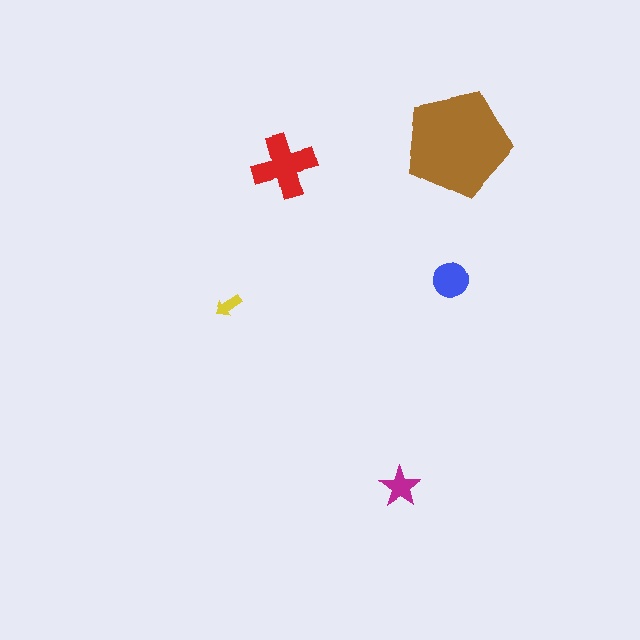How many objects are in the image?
There are 5 objects in the image.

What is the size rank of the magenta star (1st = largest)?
4th.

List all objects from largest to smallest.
The brown pentagon, the red cross, the blue circle, the magenta star, the yellow arrow.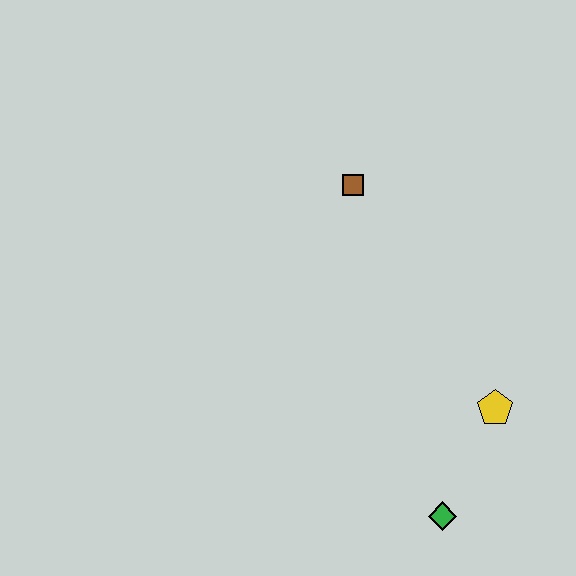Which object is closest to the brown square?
The yellow pentagon is closest to the brown square.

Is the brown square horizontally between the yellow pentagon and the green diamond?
No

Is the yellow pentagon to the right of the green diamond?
Yes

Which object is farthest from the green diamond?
The brown square is farthest from the green diamond.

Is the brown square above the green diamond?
Yes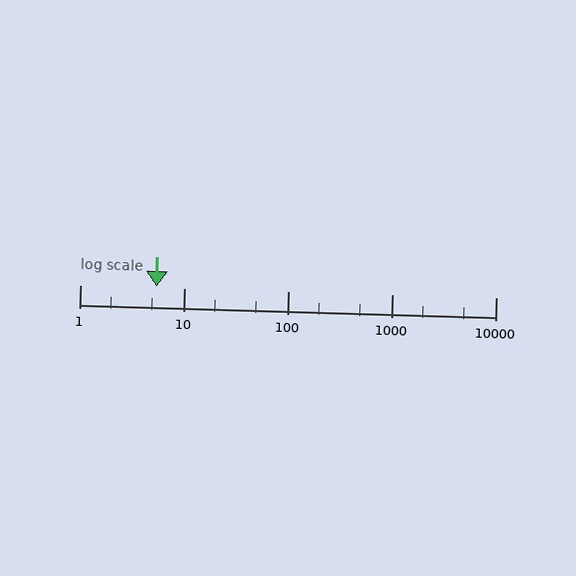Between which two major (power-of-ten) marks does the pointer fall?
The pointer is between 1 and 10.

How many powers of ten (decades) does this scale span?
The scale spans 4 decades, from 1 to 10000.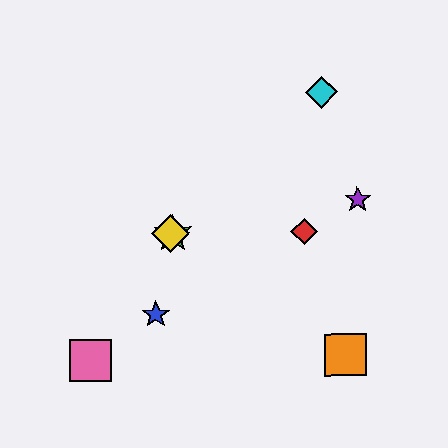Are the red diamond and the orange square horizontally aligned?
No, the red diamond is at y≈231 and the orange square is at y≈355.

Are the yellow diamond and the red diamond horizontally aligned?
Yes, both are at y≈233.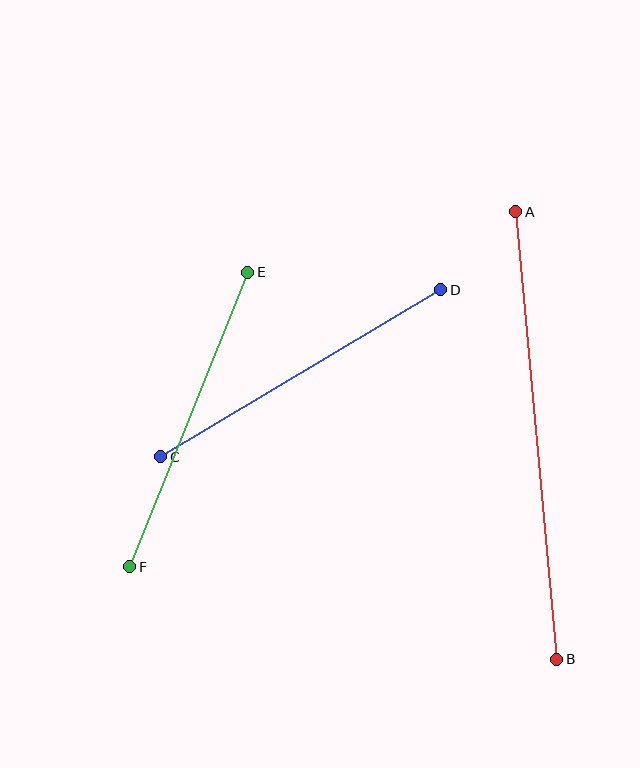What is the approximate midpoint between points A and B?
The midpoint is at approximately (536, 435) pixels.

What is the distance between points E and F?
The distance is approximately 317 pixels.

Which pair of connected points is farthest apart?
Points A and B are farthest apart.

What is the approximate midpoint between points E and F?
The midpoint is at approximately (189, 420) pixels.